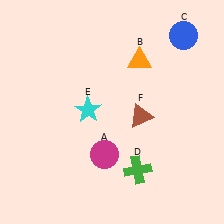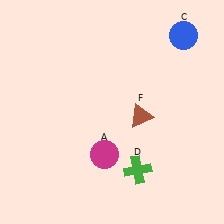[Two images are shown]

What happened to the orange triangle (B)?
The orange triangle (B) was removed in Image 2. It was in the top-right area of Image 1.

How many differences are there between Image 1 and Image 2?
There are 2 differences between the two images.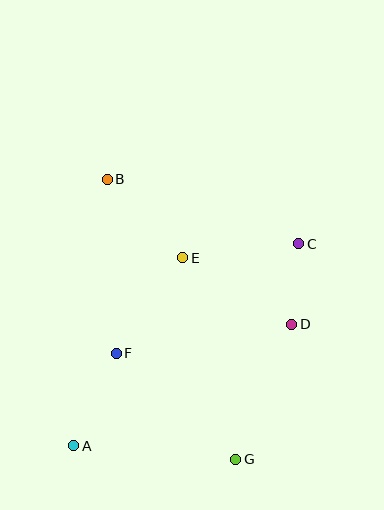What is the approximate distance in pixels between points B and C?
The distance between B and C is approximately 202 pixels.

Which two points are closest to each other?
Points C and D are closest to each other.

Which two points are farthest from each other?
Points B and G are farthest from each other.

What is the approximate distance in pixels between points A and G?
The distance between A and G is approximately 163 pixels.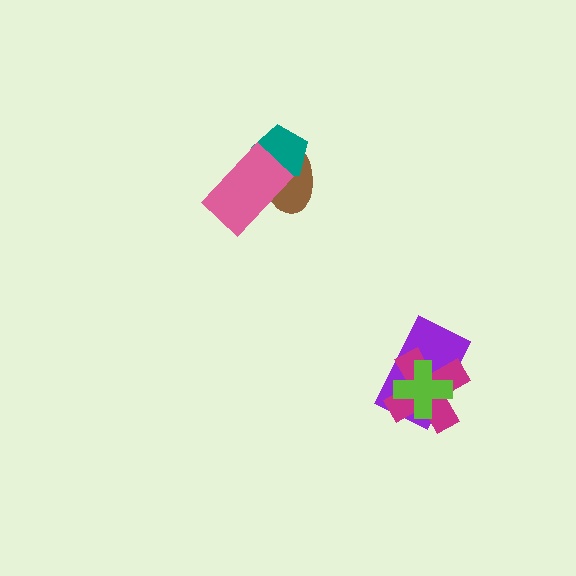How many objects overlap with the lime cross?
2 objects overlap with the lime cross.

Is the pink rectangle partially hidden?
No, no other shape covers it.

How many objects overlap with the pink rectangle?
2 objects overlap with the pink rectangle.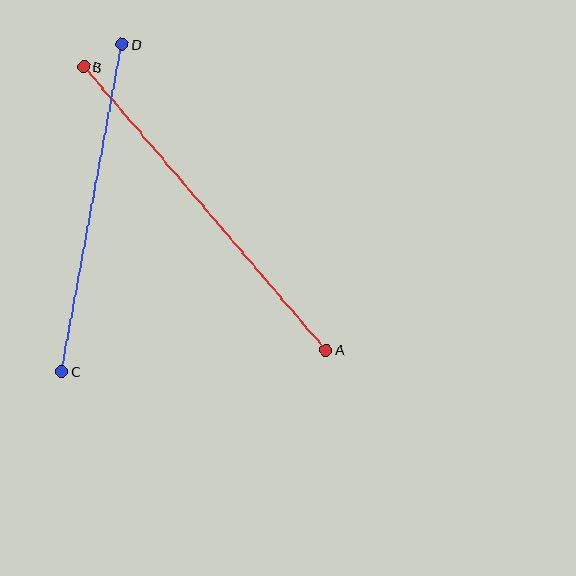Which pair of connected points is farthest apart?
Points A and B are farthest apart.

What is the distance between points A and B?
The distance is approximately 373 pixels.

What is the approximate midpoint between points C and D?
The midpoint is at approximately (92, 208) pixels.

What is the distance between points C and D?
The distance is approximately 332 pixels.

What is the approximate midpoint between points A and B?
The midpoint is at approximately (205, 208) pixels.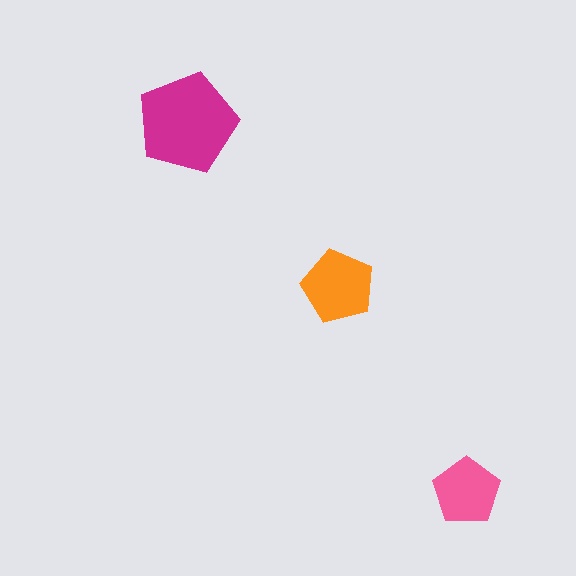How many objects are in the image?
There are 3 objects in the image.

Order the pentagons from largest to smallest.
the magenta one, the orange one, the pink one.